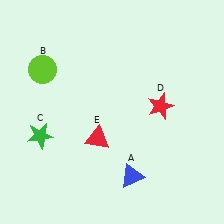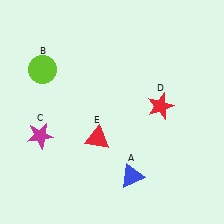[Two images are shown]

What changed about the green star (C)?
In Image 1, C is green. In Image 2, it changed to magenta.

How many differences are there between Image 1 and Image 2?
There is 1 difference between the two images.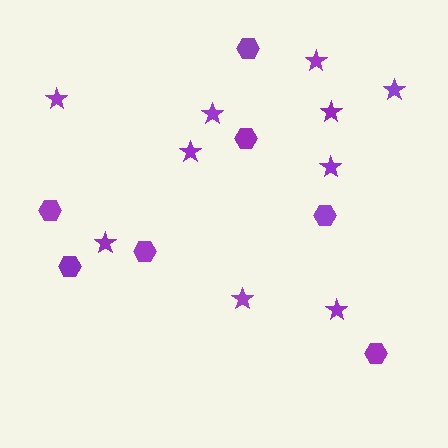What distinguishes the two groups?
There are 2 groups: one group of stars (10) and one group of hexagons (7).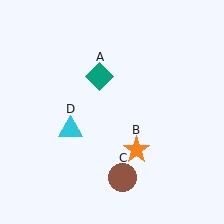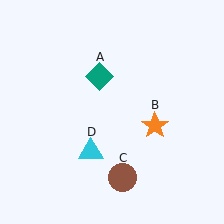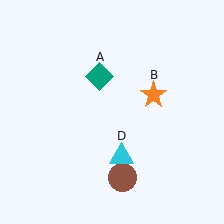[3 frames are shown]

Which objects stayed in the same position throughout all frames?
Teal diamond (object A) and brown circle (object C) remained stationary.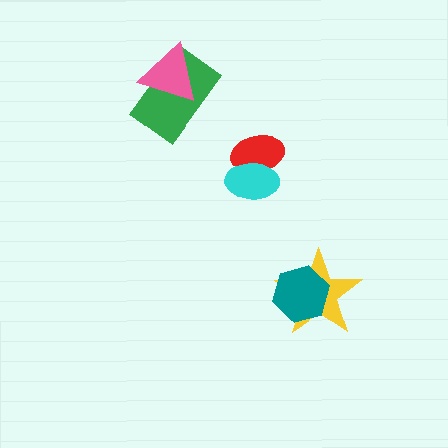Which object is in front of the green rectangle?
The pink triangle is in front of the green rectangle.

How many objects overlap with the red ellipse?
1 object overlaps with the red ellipse.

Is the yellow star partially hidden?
Yes, it is partially covered by another shape.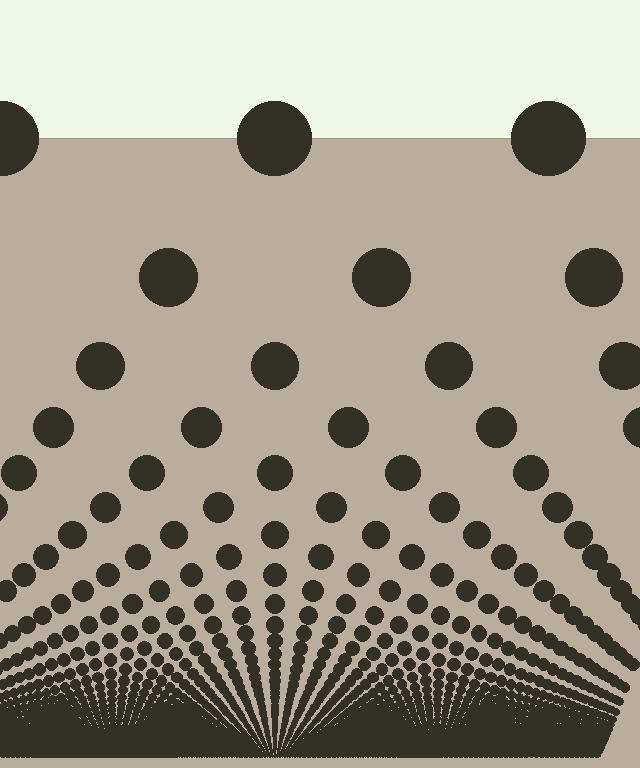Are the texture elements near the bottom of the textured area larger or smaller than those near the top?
Smaller. The gradient is inverted — elements near the bottom are smaller and denser.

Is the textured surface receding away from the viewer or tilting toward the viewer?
The surface appears to tilt toward the viewer. Texture elements get larger and sparser toward the top.